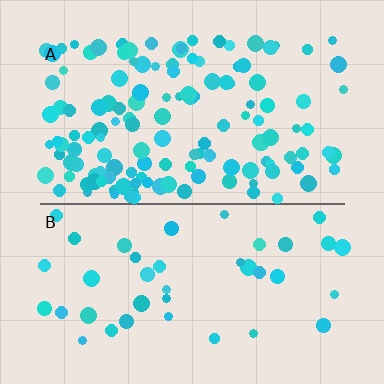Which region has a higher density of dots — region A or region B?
A (the top).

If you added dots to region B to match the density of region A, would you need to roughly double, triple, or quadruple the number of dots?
Approximately triple.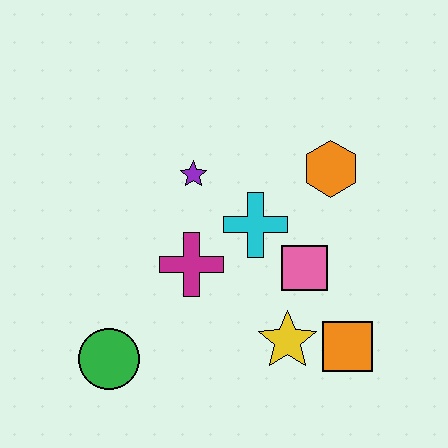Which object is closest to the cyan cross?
The pink square is closest to the cyan cross.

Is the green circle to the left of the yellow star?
Yes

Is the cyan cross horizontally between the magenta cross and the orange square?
Yes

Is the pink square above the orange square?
Yes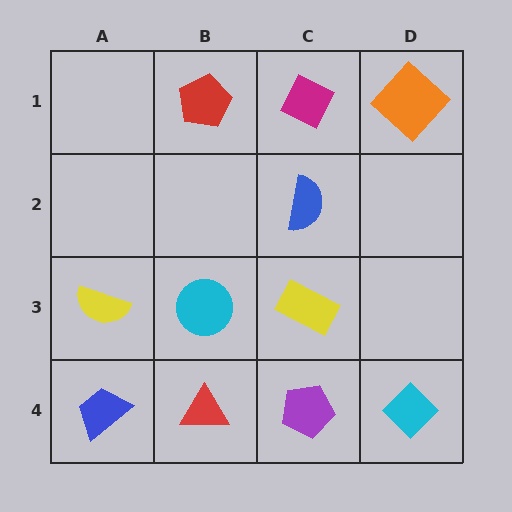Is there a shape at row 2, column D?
No, that cell is empty.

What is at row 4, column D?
A cyan diamond.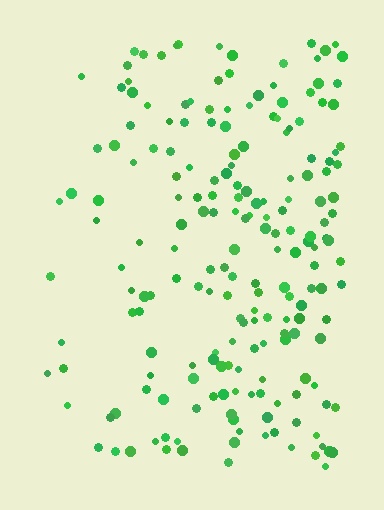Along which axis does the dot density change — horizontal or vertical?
Horizontal.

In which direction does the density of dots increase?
From left to right, with the right side densest.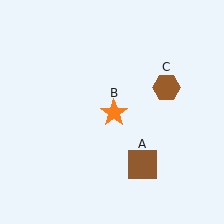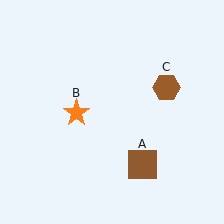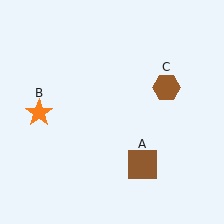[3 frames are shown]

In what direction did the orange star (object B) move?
The orange star (object B) moved left.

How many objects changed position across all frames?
1 object changed position: orange star (object B).